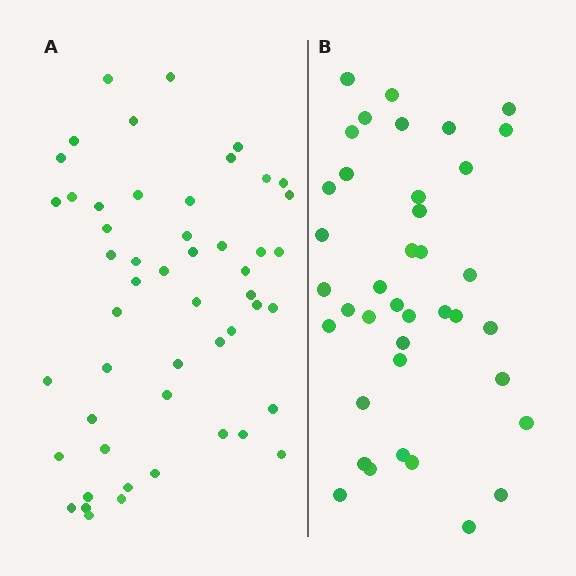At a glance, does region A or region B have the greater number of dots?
Region A (the left region) has more dots.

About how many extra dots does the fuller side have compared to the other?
Region A has roughly 12 or so more dots than region B.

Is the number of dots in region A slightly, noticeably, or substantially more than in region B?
Region A has noticeably more, but not dramatically so. The ratio is roughly 1.3 to 1.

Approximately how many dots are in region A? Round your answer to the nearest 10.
About 50 dots. (The exact count is 51, which rounds to 50.)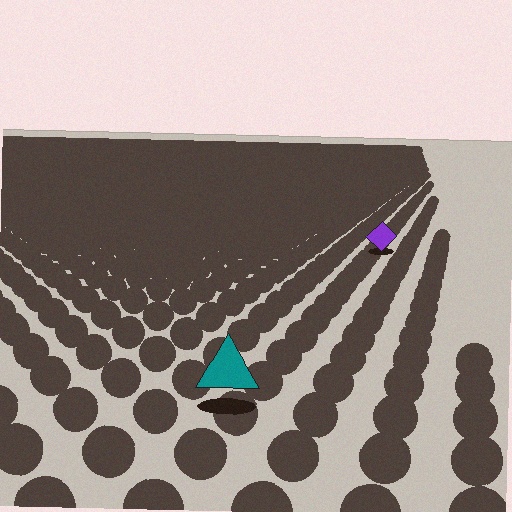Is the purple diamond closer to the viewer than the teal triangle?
No. The teal triangle is closer — you can tell from the texture gradient: the ground texture is coarser near it.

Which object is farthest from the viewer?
The purple diamond is farthest from the viewer. It appears smaller and the ground texture around it is denser.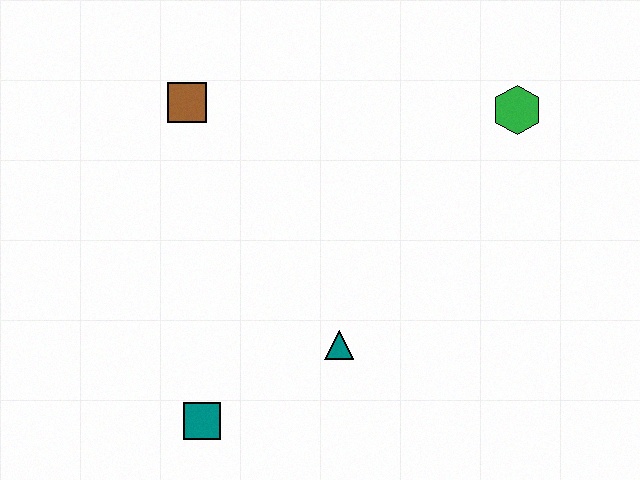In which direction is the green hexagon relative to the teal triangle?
The green hexagon is above the teal triangle.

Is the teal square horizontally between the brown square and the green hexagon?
Yes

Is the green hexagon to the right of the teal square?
Yes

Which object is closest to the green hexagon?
The teal triangle is closest to the green hexagon.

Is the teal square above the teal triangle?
No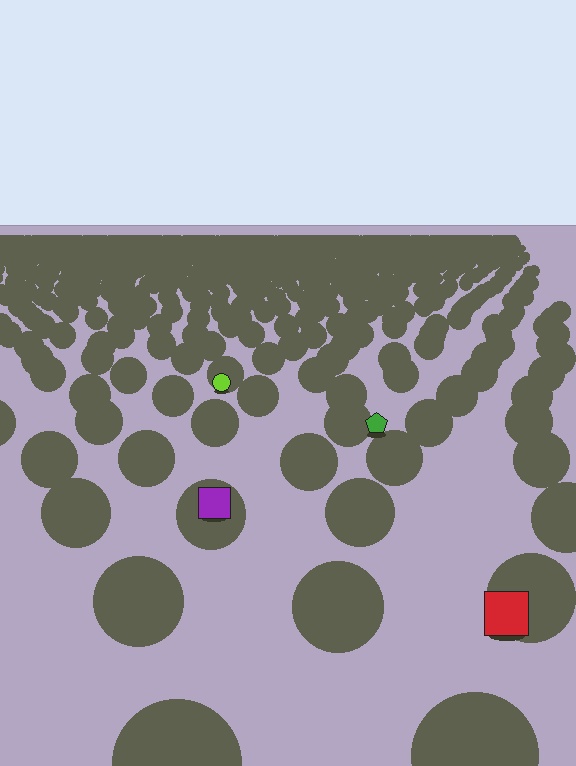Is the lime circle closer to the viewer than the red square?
No. The red square is closer — you can tell from the texture gradient: the ground texture is coarser near it.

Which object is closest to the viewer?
The red square is closest. The texture marks near it are larger and more spread out.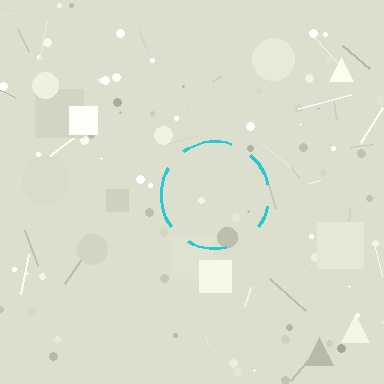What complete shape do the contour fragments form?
The contour fragments form a circle.